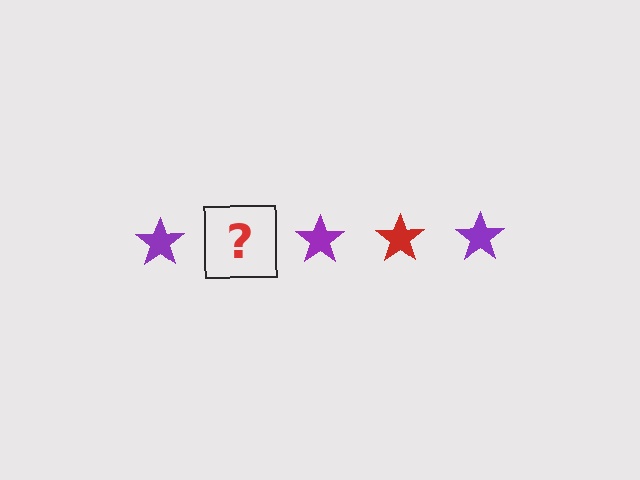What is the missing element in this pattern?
The missing element is a red star.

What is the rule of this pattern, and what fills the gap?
The rule is that the pattern cycles through purple, red stars. The gap should be filled with a red star.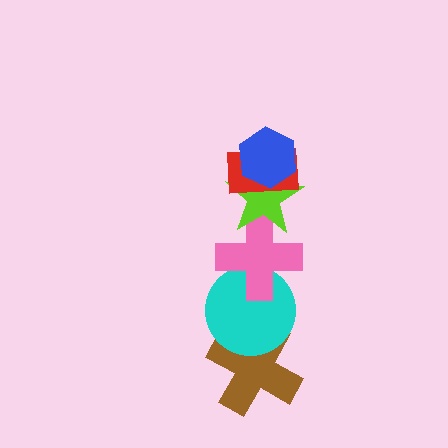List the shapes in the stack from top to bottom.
From top to bottom: the blue hexagon, the red rectangle, the lime star, the pink cross, the cyan circle, the brown cross.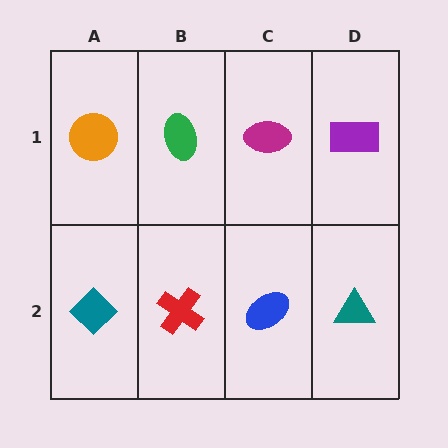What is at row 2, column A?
A teal diamond.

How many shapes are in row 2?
4 shapes.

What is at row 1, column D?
A purple rectangle.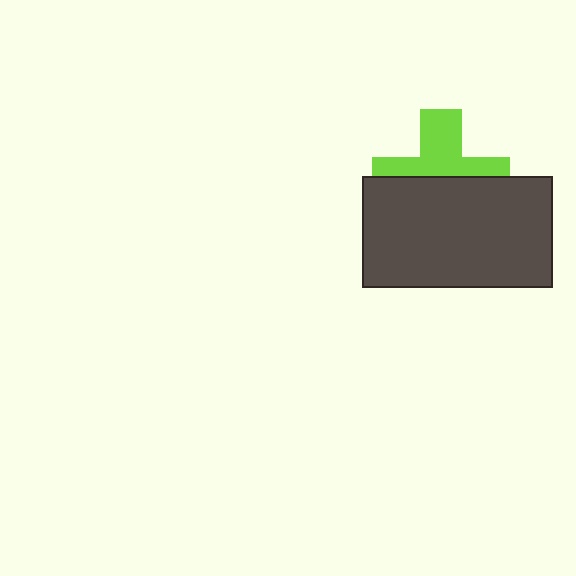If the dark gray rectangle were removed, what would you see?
You would see the complete lime cross.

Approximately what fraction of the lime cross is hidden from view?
Roughly 54% of the lime cross is hidden behind the dark gray rectangle.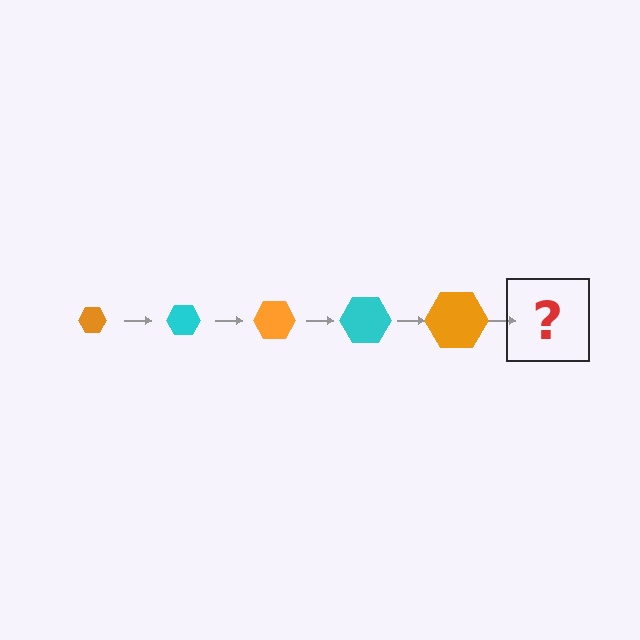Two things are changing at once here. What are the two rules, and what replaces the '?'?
The two rules are that the hexagon grows larger each step and the color cycles through orange and cyan. The '?' should be a cyan hexagon, larger than the previous one.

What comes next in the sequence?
The next element should be a cyan hexagon, larger than the previous one.